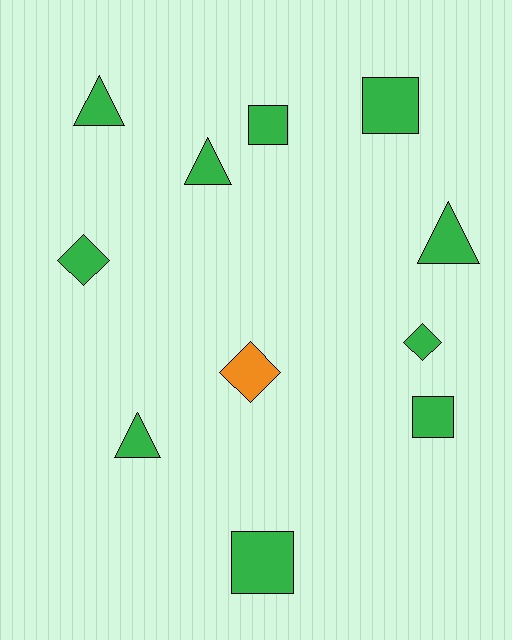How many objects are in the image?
There are 11 objects.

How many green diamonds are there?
There are 2 green diamonds.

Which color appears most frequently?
Green, with 10 objects.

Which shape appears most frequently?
Triangle, with 4 objects.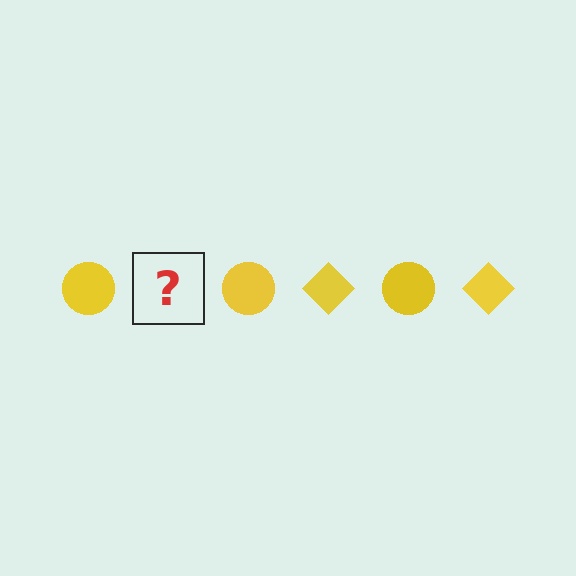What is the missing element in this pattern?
The missing element is a yellow diamond.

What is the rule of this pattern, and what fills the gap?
The rule is that the pattern cycles through circle, diamond shapes in yellow. The gap should be filled with a yellow diamond.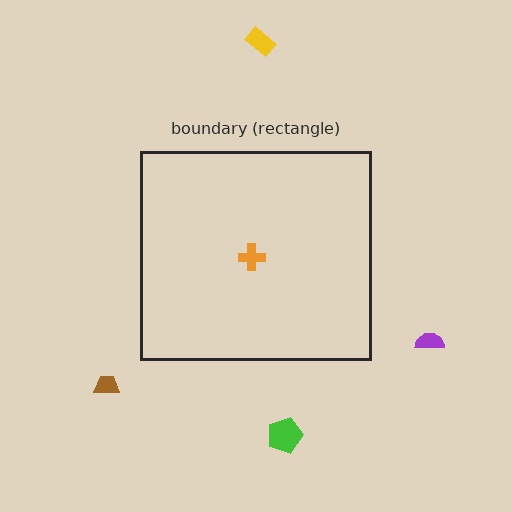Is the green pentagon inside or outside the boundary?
Outside.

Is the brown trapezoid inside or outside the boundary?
Outside.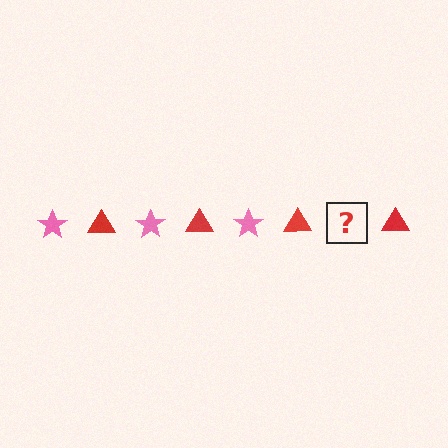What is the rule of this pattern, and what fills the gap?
The rule is that the pattern alternates between pink star and red triangle. The gap should be filled with a pink star.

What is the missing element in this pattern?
The missing element is a pink star.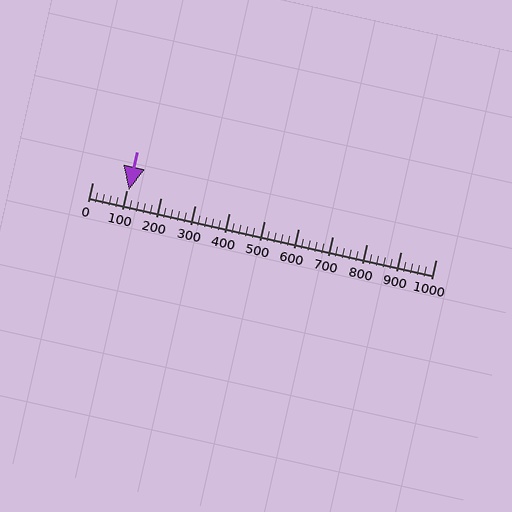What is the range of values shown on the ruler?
The ruler shows values from 0 to 1000.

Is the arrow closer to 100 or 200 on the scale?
The arrow is closer to 100.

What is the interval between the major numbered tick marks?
The major tick marks are spaced 100 units apart.